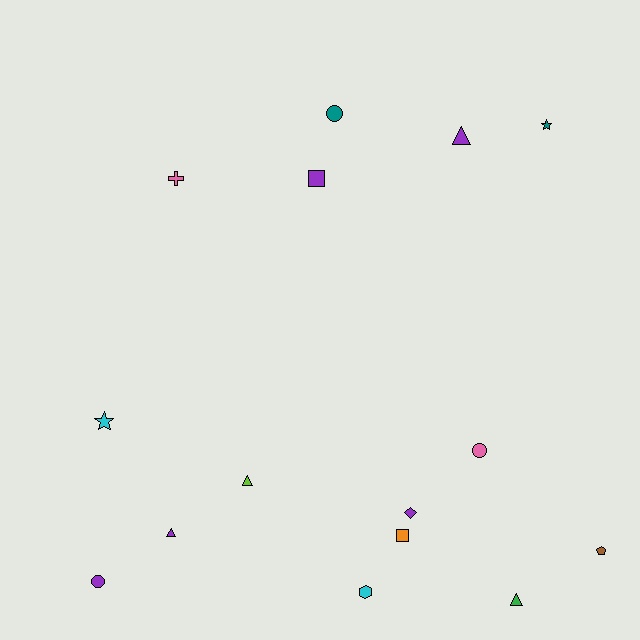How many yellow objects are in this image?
There are no yellow objects.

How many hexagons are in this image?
There is 1 hexagon.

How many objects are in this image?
There are 15 objects.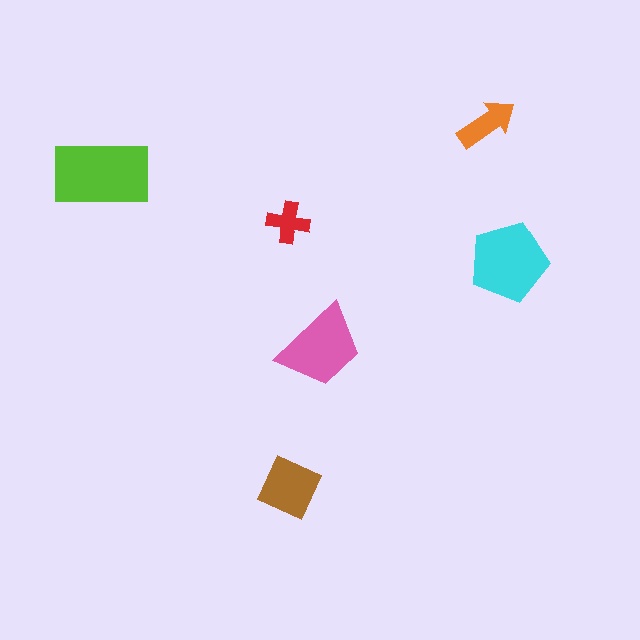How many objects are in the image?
There are 6 objects in the image.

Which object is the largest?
The lime rectangle.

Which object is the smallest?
The red cross.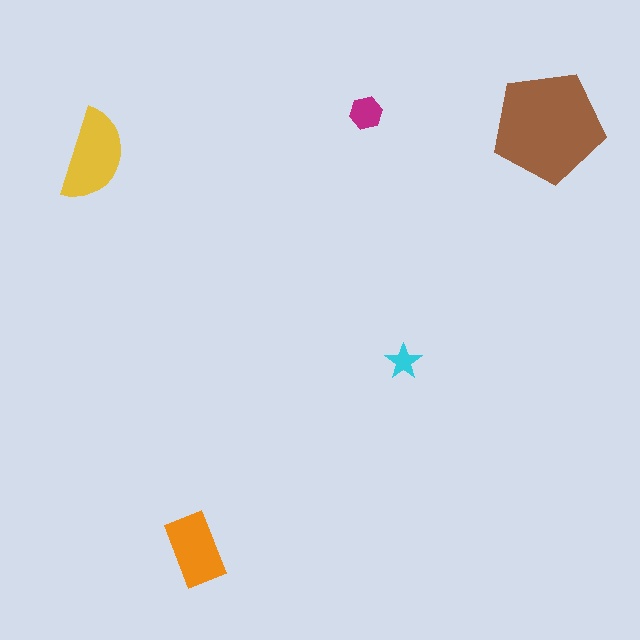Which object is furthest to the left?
The yellow semicircle is leftmost.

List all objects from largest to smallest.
The brown pentagon, the yellow semicircle, the orange rectangle, the magenta hexagon, the cyan star.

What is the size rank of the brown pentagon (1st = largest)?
1st.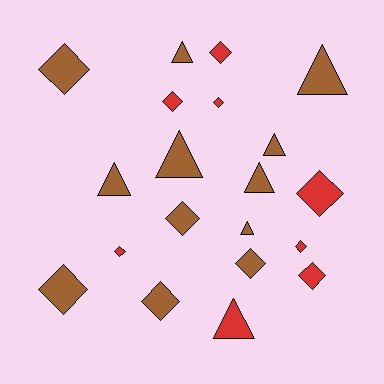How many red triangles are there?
There is 1 red triangle.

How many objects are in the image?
There are 20 objects.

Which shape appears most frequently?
Diamond, with 12 objects.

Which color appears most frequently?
Brown, with 12 objects.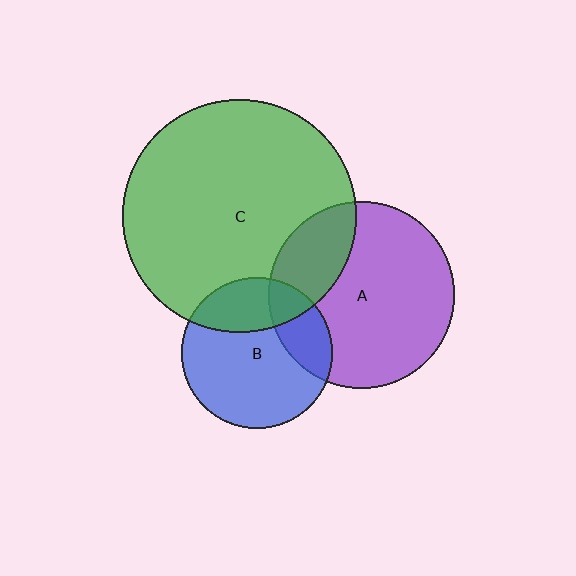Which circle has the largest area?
Circle C (green).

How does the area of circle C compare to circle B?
Approximately 2.4 times.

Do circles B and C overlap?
Yes.